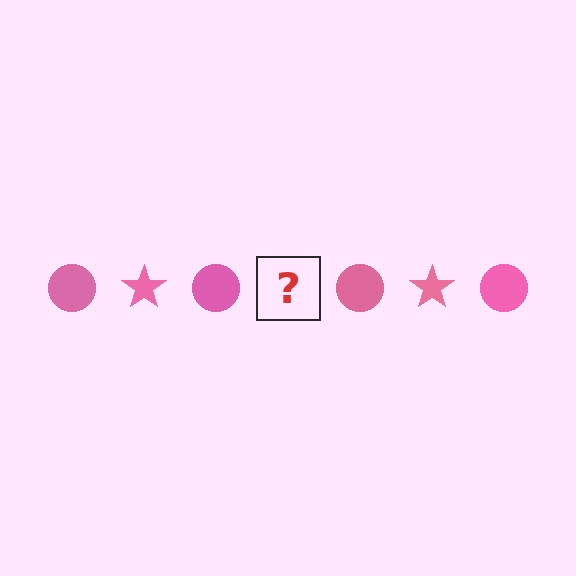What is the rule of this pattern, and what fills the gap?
The rule is that the pattern cycles through circle, star shapes in pink. The gap should be filled with a pink star.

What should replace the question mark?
The question mark should be replaced with a pink star.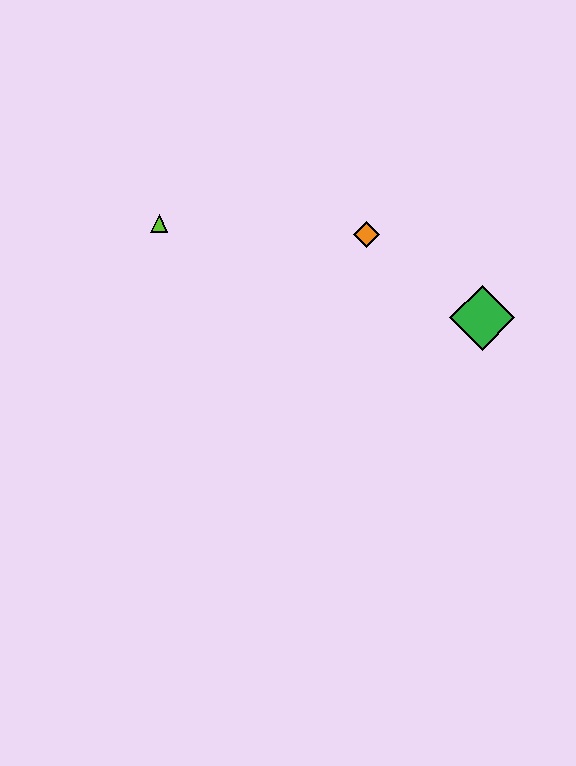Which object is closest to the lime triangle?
The orange diamond is closest to the lime triangle.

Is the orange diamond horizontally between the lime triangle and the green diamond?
Yes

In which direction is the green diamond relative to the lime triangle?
The green diamond is to the right of the lime triangle.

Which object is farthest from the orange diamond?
The lime triangle is farthest from the orange diamond.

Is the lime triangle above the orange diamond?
Yes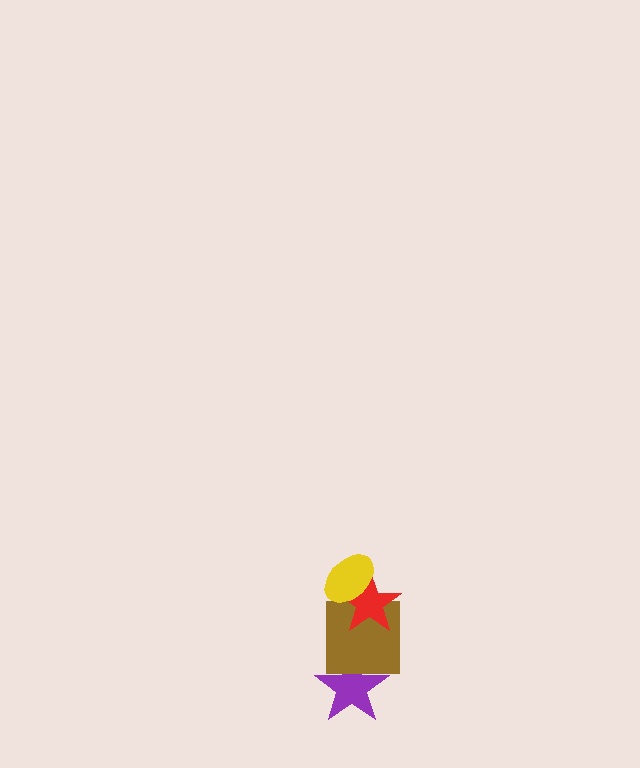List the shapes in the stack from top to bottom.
From top to bottom: the yellow ellipse, the red star, the brown square, the purple star.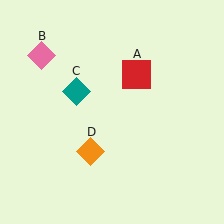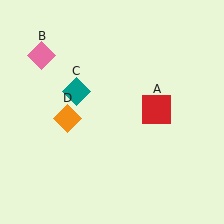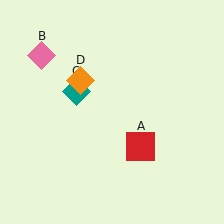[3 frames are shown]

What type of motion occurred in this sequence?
The red square (object A), orange diamond (object D) rotated clockwise around the center of the scene.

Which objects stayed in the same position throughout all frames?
Pink diamond (object B) and teal diamond (object C) remained stationary.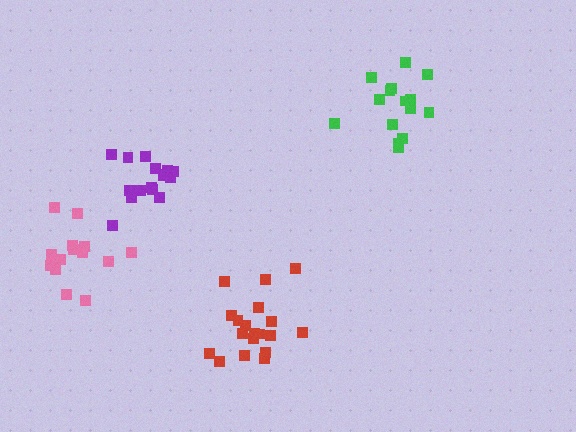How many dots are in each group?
Group 1: 16 dots, Group 2: 14 dots, Group 3: 15 dots, Group 4: 19 dots (64 total).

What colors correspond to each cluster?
The clusters are colored: purple, pink, green, red.